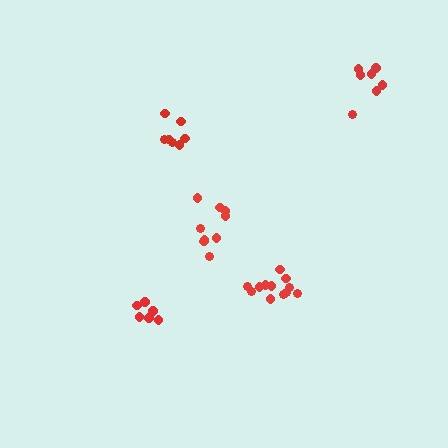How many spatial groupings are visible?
There are 5 spatial groupings.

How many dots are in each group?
Group 1: 7 dots, Group 2: 7 dots, Group 3: 9 dots, Group 4: 6 dots, Group 5: 12 dots (41 total).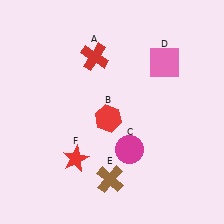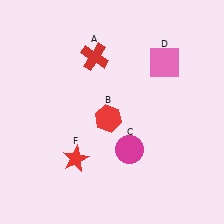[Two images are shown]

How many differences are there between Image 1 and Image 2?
There is 1 difference between the two images.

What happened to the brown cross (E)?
The brown cross (E) was removed in Image 2. It was in the bottom-left area of Image 1.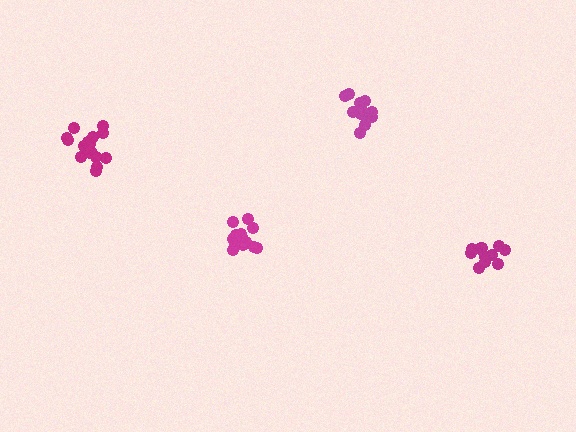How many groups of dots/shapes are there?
There are 4 groups.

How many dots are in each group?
Group 1: 11 dots, Group 2: 13 dots, Group 3: 16 dots, Group 4: 13 dots (53 total).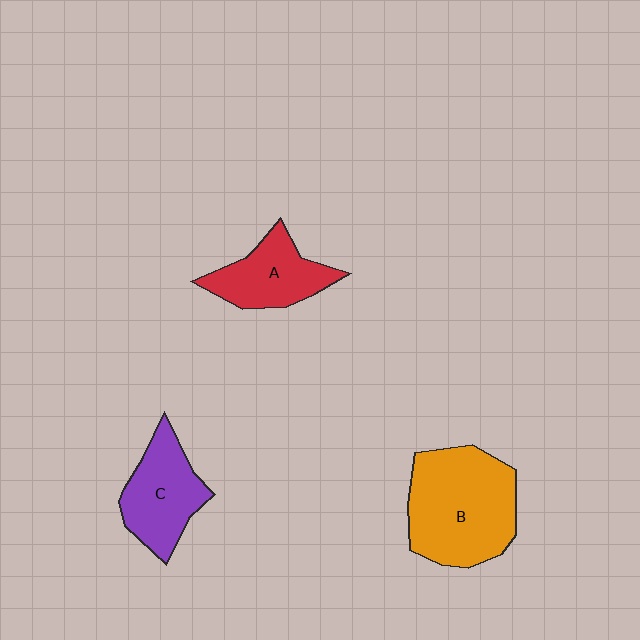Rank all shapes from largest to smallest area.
From largest to smallest: B (orange), C (purple), A (red).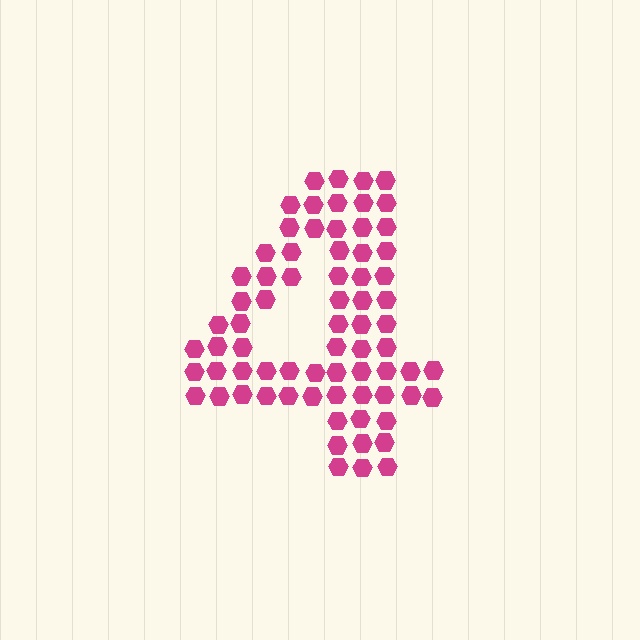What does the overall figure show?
The overall figure shows the digit 4.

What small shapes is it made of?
It is made of small hexagons.